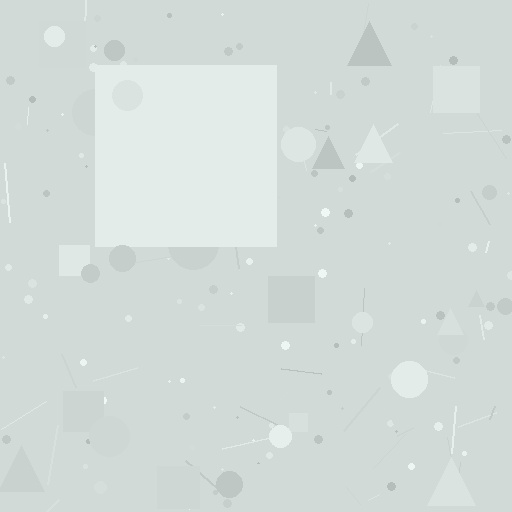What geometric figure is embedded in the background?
A square is embedded in the background.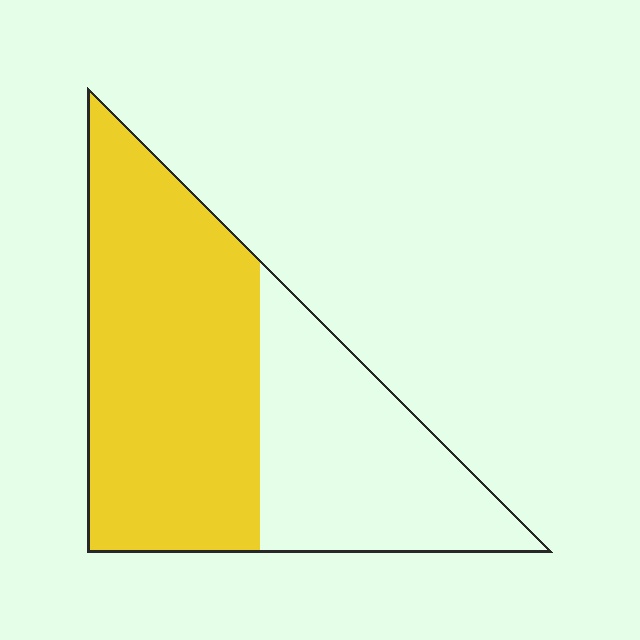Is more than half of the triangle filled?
Yes.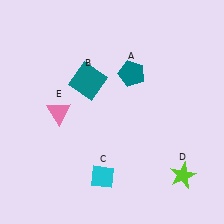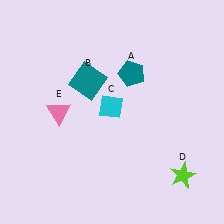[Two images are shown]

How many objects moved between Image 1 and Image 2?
1 object moved between the two images.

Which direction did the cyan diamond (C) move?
The cyan diamond (C) moved up.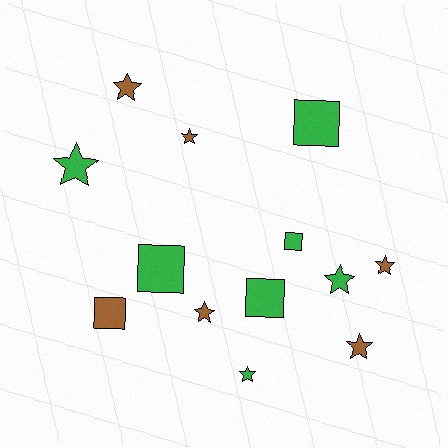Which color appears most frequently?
Green, with 7 objects.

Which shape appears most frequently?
Star, with 8 objects.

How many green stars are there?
There are 3 green stars.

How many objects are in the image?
There are 13 objects.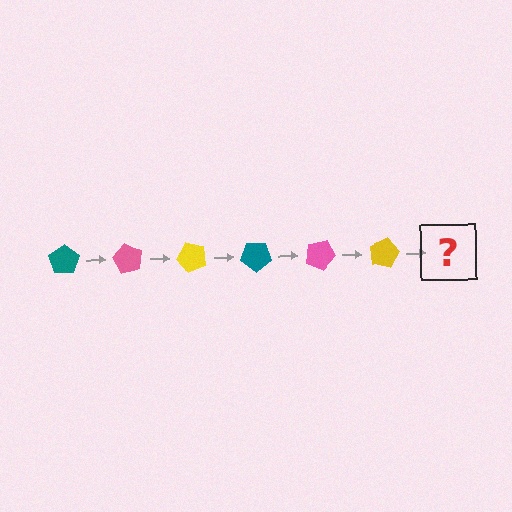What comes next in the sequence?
The next element should be a teal pentagon, rotated 360 degrees from the start.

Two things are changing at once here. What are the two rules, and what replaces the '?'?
The two rules are that it rotates 60 degrees each step and the color cycles through teal, pink, and yellow. The '?' should be a teal pentagon, rotated 360 degrees from the start.